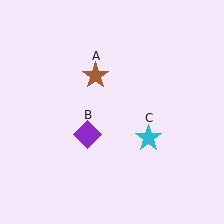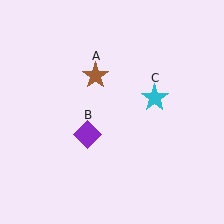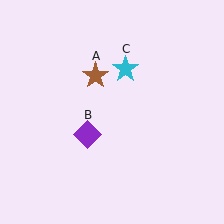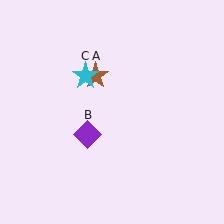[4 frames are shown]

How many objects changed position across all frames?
1 object changed position: cyan star (object C).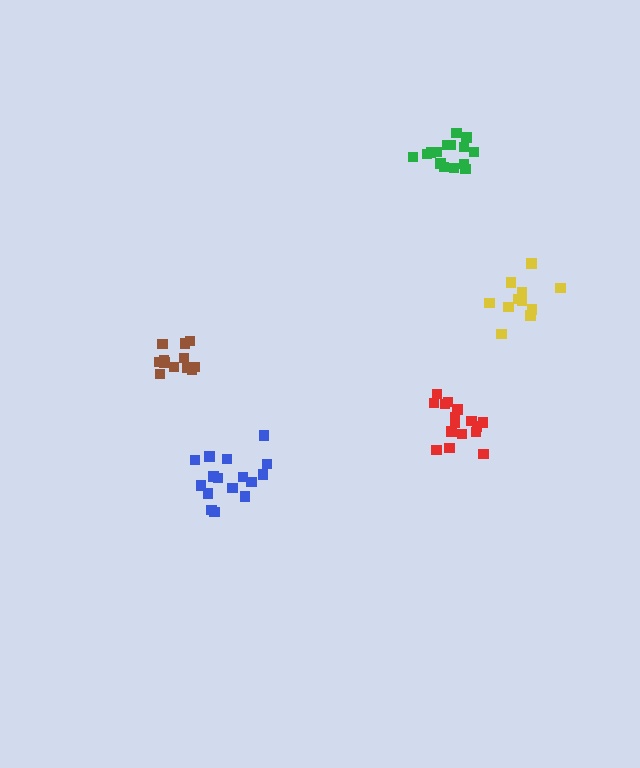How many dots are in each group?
Group 1: 16 dots, Group 2: 12 dots, Group 3: 11 dots, Group 4: 16 dots, Group 5: 15 dots (70 total).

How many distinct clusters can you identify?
There are 5 distinct clusters.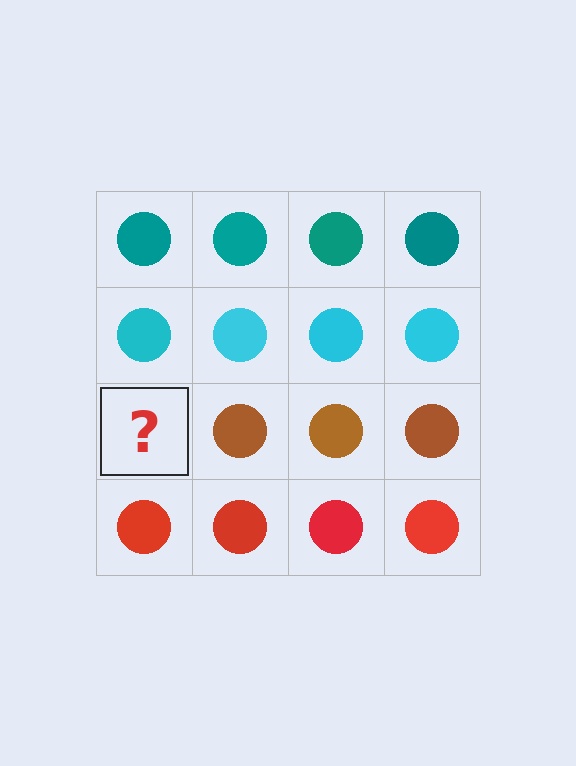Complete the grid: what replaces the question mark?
The question mark should be replaced with a brown circle.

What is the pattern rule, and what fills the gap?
The rule is that each row has a consistent color. The gap should be filled with a brown circle.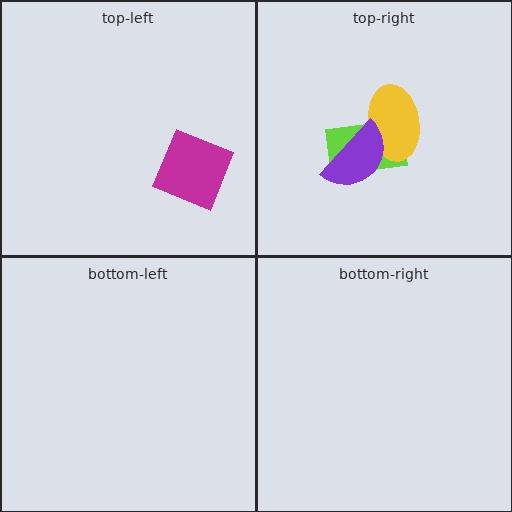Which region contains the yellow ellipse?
The top-right region.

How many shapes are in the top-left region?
1.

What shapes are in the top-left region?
The magenta diamond.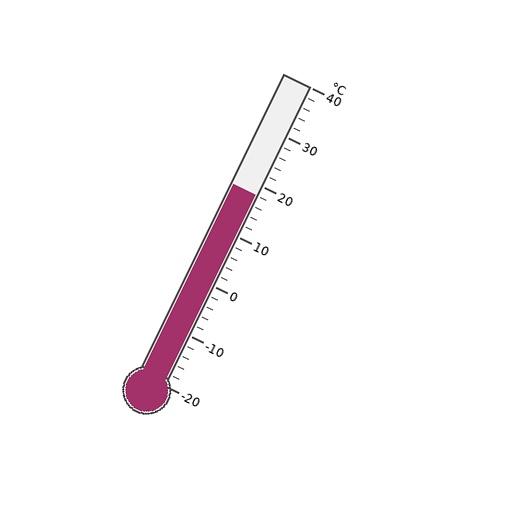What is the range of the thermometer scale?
The thermometer scale ranges from -20°C to 40°C.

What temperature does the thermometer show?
The thermometer shows approximately 18°C.